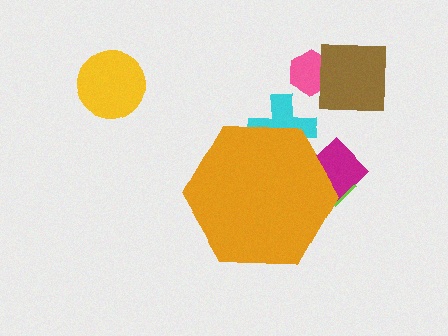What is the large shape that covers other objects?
An orange hexagon.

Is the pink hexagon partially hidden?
No, the pink hexagon is fully visible.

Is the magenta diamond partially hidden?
Yes, the magenta diamond is partially hidden behind the orange hexagon.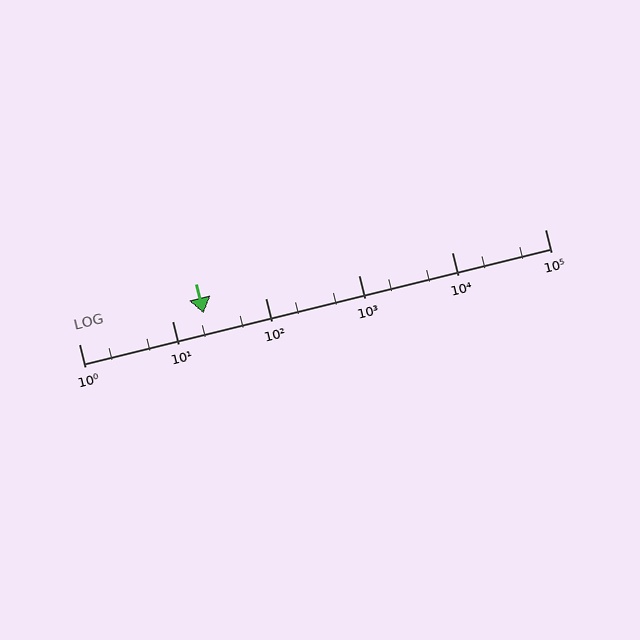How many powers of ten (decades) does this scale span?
The scale spans 5 decades, from 1 to 100000.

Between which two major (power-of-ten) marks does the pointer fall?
The pointer is between 10 and 100.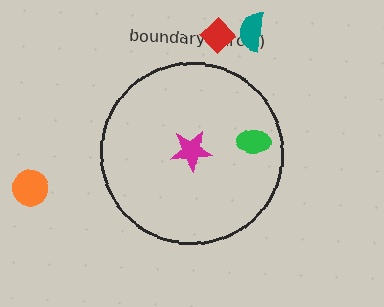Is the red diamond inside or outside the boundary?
Outside.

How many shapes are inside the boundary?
2 inside, 3 outside.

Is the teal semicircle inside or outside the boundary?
Outside.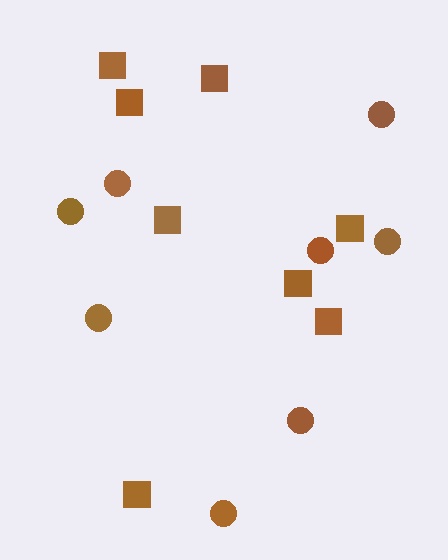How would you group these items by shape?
There are 2 groups: one group of circles (8) and one group of squares (8).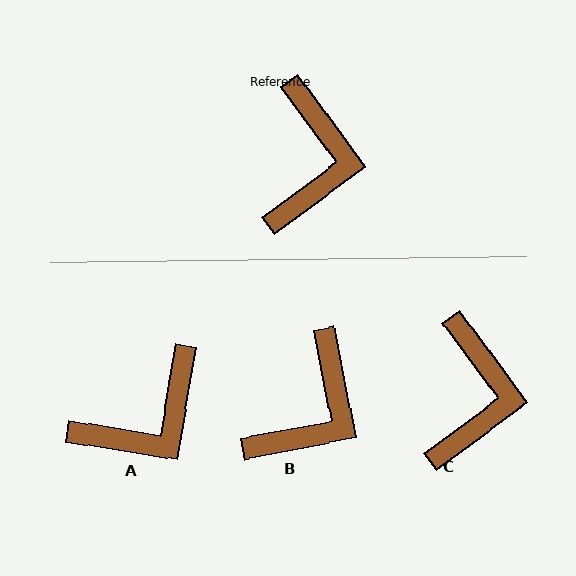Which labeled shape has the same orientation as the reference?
C.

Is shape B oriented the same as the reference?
No, it is off by about 26 degrees.